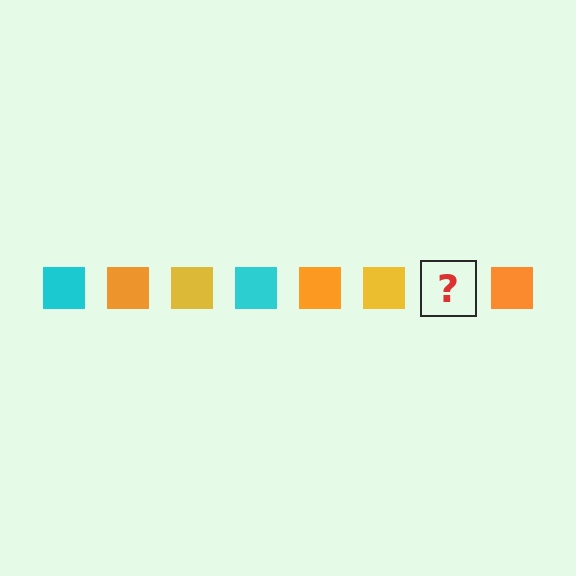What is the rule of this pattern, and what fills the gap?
The rule is that the pattern cycles through cyan, orange, yellow squares. The gap should be filled with a cyan square.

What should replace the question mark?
The question mark should be replaced with a cyan square.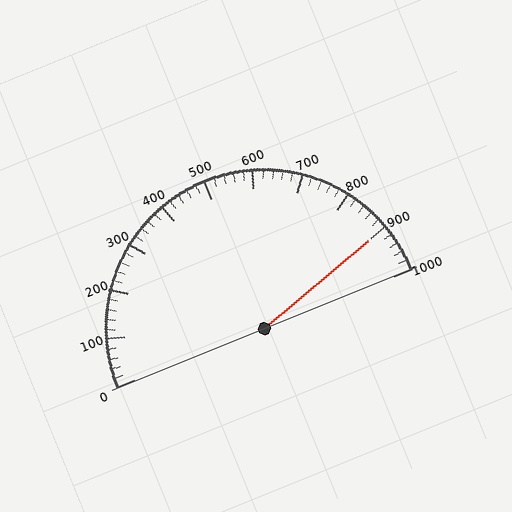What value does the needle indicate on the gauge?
The needle indicates approximately 900.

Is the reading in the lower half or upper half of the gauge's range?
The reading is in the upper half of the range (0 to 1000).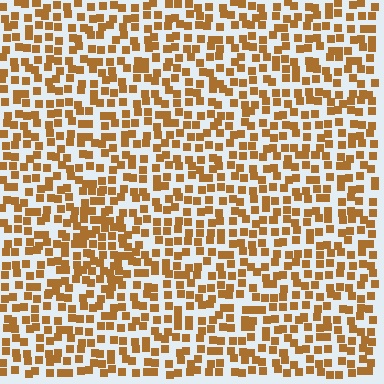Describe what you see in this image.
The image contains small brown elements arranged at two different densities. A triangle-shaped region is visible where the elements are more densely packed than the surrounding area.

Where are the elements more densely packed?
The elements are more densely packed inside the triangle boundary.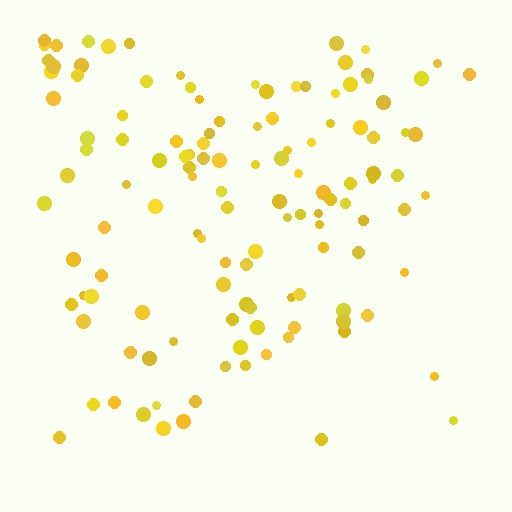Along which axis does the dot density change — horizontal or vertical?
Vertical.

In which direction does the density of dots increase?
From bottom to top, with the top side densest.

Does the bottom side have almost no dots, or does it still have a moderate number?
Still a moderate number, just noticeably fewer than the top.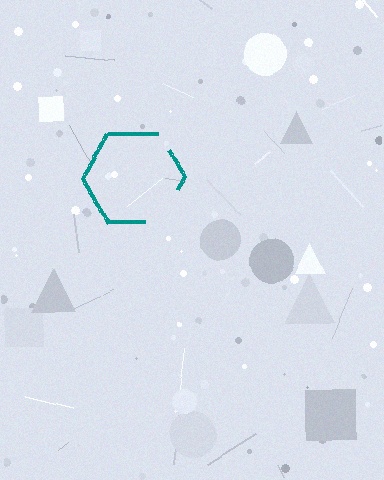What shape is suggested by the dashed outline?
The dashed outline suggests a hexagon.